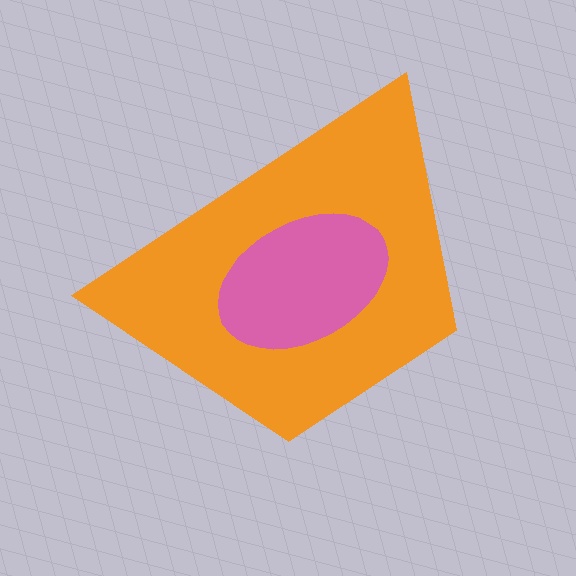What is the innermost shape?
The pink ellipse.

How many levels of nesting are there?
2.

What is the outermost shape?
The orange trapezoid.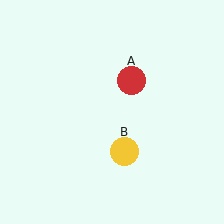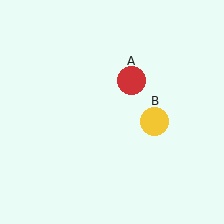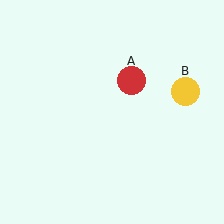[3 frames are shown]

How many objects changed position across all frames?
1 object changed position: yellow circle (object B).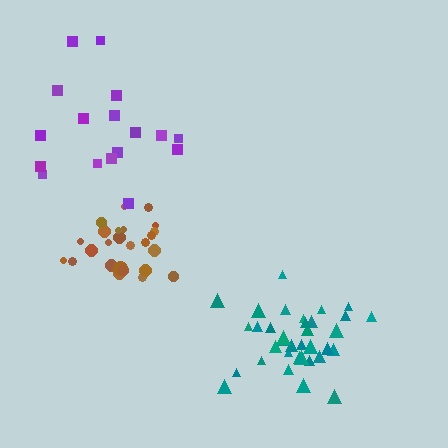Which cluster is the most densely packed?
Brown.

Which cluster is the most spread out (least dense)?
Purple.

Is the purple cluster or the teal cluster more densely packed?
Teal.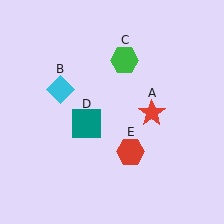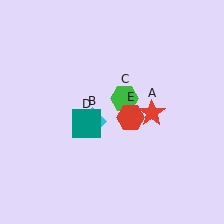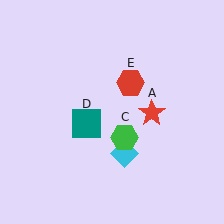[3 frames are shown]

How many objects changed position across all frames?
3 objects changed position: cyan diamond (object B), green hexagon (object C), red hexagon (object E).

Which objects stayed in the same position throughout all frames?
Red star (object A) and teal square (object D) remained stationary.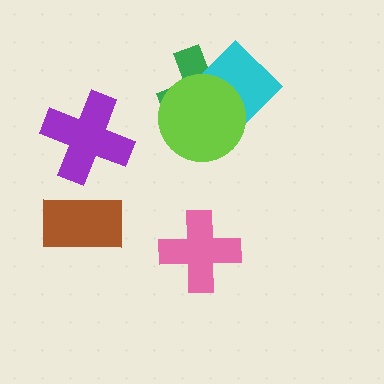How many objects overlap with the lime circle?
2 objects overlap with the lime circle.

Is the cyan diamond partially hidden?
Yes, it is partially covered by another shape.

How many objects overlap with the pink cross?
0 objects overlap with the pink cross.